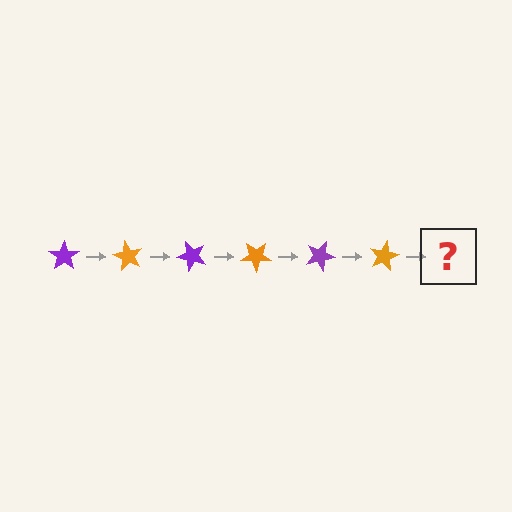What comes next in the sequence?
The next element should be a purple star, rotated 360 degrees from the start.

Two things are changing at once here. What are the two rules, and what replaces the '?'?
The two rules are that it rotates 60 degrees each step and the color cycles through purple and orange. The '?' should be a purple star, rotated 360 degrees from the start.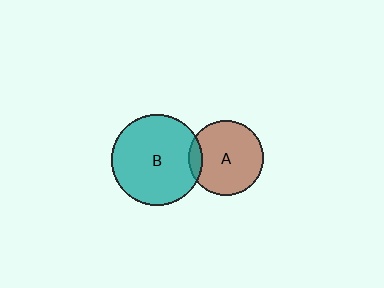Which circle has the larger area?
Circle B (teal).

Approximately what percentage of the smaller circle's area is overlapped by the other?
Approximately 10%.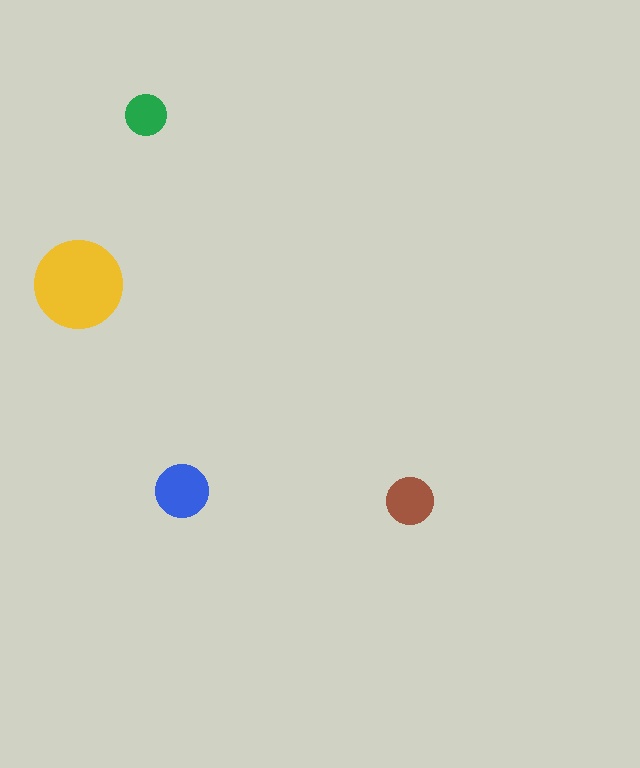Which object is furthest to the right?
The brown circle is rightmost.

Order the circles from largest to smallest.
the yellow one, the blue one, the brown one, the green one.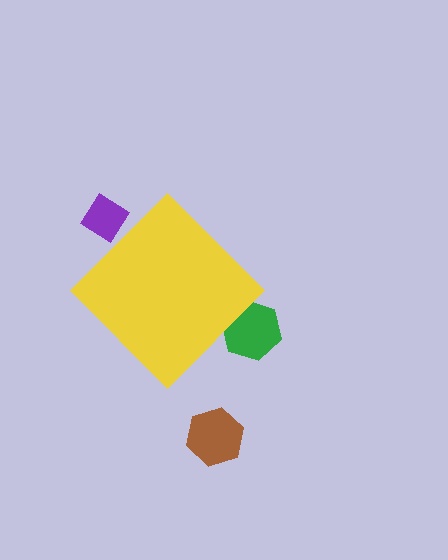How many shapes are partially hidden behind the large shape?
2 shapes are partially hidden.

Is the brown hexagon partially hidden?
No, the brown hexagon is fully visible.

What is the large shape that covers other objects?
A yellow diamond.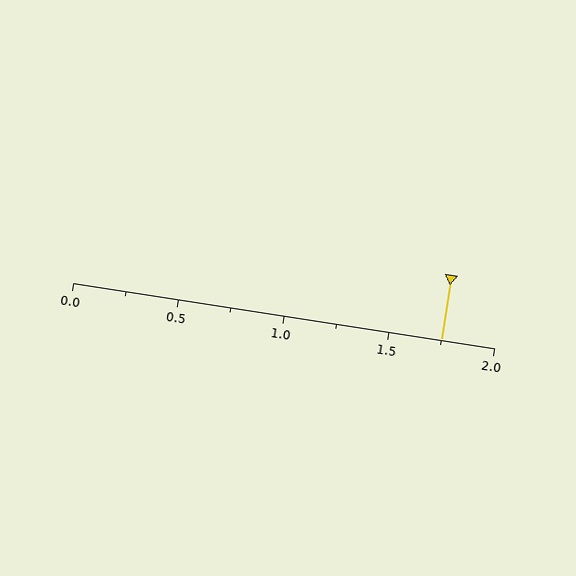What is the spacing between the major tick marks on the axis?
The major ticks are spaced 0.5 apart.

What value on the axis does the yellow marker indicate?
The marker indicates approximately 1.75.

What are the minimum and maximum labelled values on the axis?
The axis runs from 0.0 to 2.0.